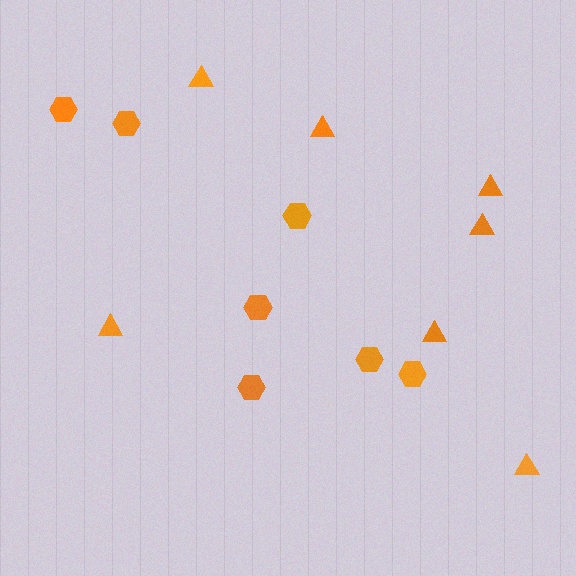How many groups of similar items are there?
There are 2 groups: one group of hexagons (7) and one group of triangles (7).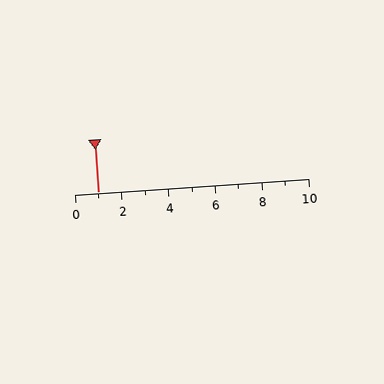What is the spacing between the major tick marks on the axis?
The major ticks are spaced 2 apart.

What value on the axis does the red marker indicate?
The marker indicates approximately 1.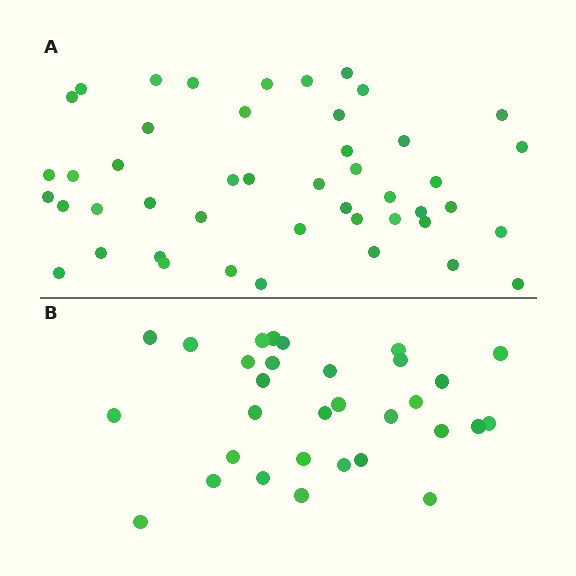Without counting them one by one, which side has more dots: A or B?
Region A (the top region) has more dots.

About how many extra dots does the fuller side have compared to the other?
Region A has approximately 15 more dots than region B.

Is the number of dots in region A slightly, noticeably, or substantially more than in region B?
Region A has substantially more. The ratio is roughly 1.5 to 1.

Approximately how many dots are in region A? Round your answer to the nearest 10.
About 50 dots. (The exact count is 46, which rounds to 50.)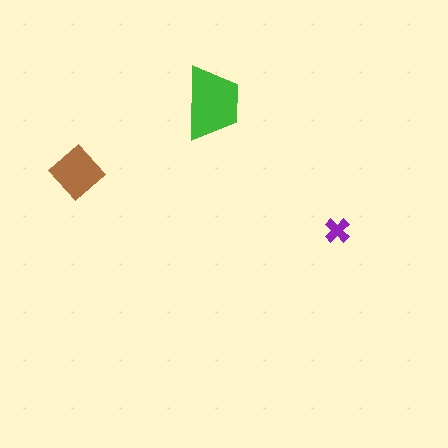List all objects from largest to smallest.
The green trapezoid, the brown diamond, the purple cross.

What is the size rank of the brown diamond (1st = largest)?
2nd.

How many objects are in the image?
There are 3 objects in the image.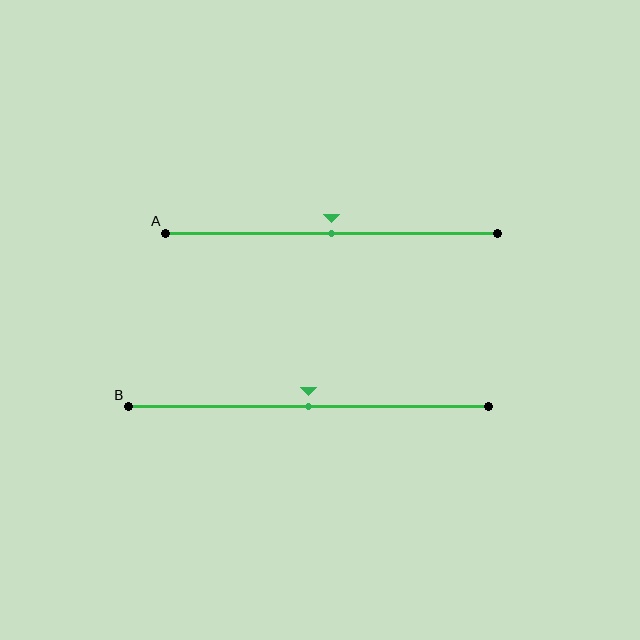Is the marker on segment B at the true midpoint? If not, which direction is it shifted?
Yes, the marker on segment B is at the true midpoint.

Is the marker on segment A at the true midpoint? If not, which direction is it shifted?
Yes, the marker on segment A is at the true midpoint.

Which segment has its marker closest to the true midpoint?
Segment A has its marker closest to the true midpoint.